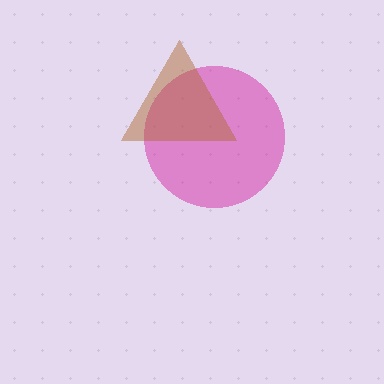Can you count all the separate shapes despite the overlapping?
Yes, there are 2 separate shapes.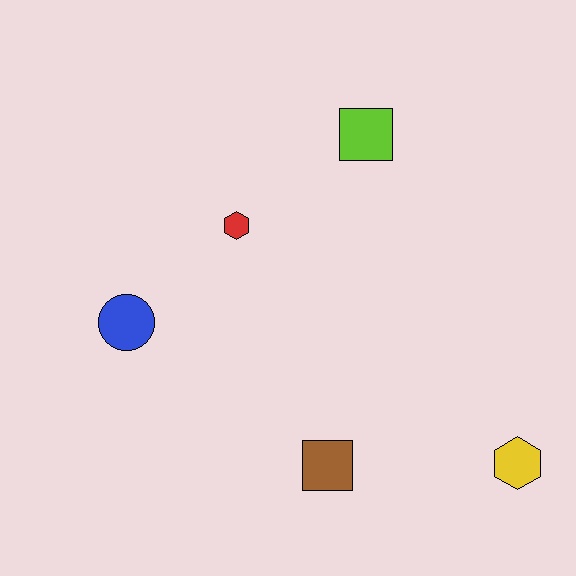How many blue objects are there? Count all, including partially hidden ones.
There is 1 blue object.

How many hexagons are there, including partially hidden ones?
There are 2 hexagons.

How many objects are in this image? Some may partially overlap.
There are 5 objects.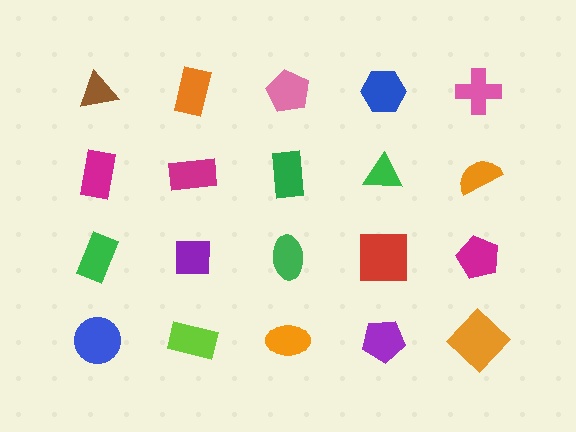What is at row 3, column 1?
A green rectangle.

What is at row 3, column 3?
A green ellipse.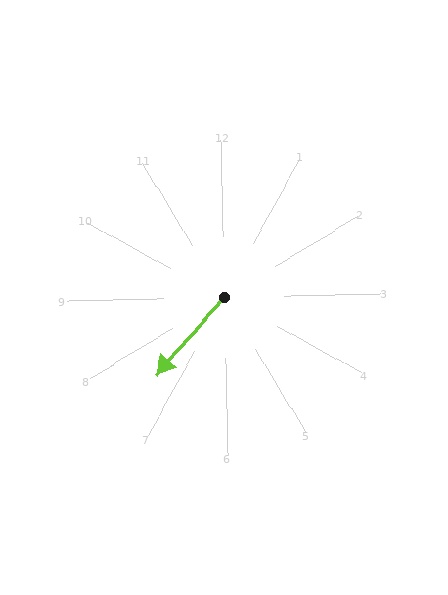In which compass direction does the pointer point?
Southwest.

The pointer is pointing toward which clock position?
Roughly 7 o'clock.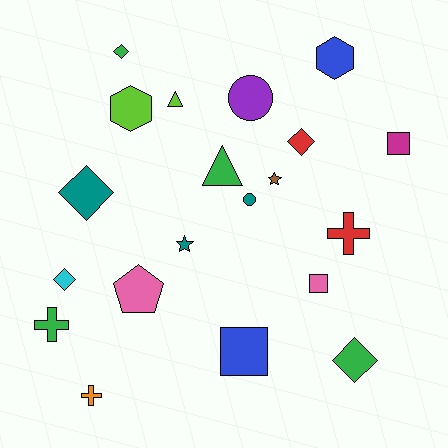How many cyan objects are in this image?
There is 1 cyan object.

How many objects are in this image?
There are 20 objects.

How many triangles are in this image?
There are 2 triangles.